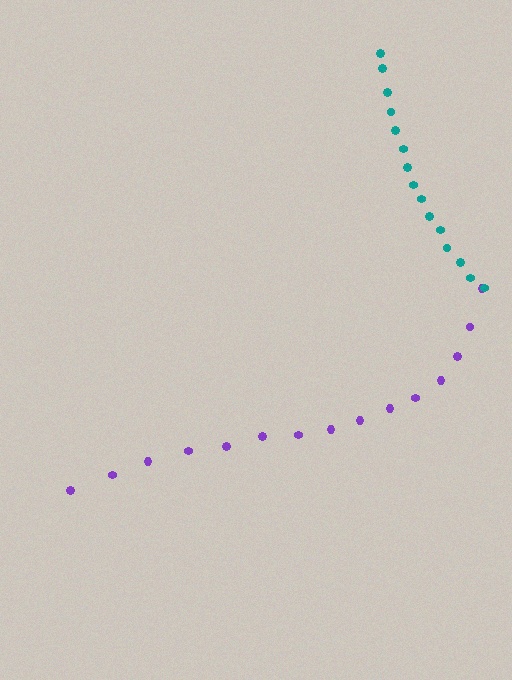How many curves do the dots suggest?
There are 2 distinct paths.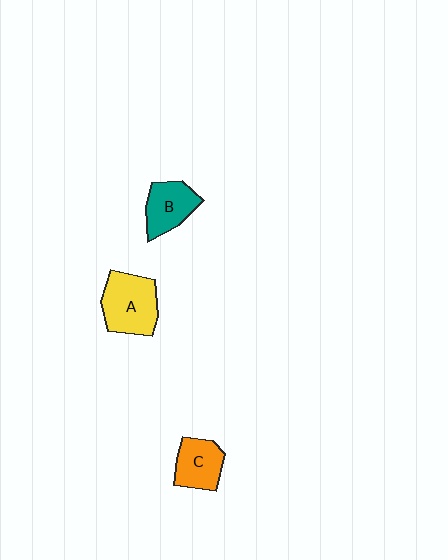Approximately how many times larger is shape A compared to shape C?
Approximately 1.4 times.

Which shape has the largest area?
Shape A (yellow).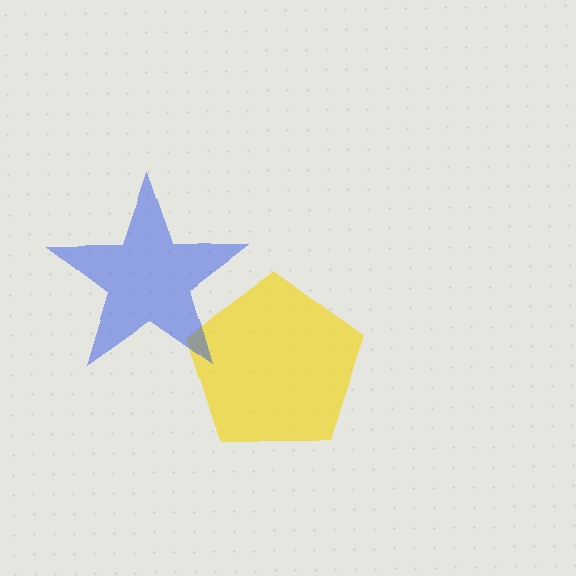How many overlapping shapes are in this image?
There are 2 overlapping shapes in the image.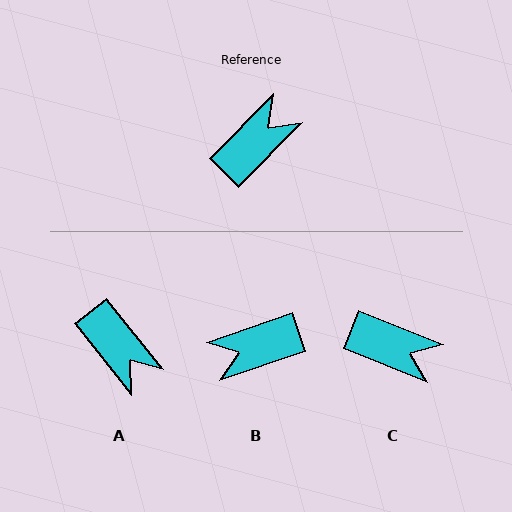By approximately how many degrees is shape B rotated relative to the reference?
Approximately 154 degrees counter-clockwise.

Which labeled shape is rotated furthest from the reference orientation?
B, about 154 degrees away.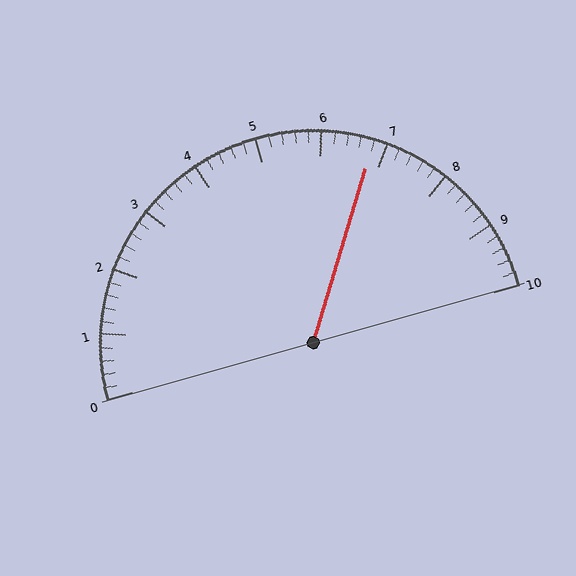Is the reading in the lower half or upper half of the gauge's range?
The reading is in the upper half of the range (0 to 10).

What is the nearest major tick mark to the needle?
The nearest major tick mark is 7.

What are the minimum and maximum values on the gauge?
The gauge ranges from 0 to 10.